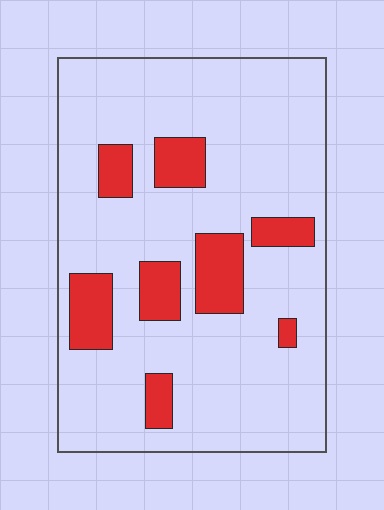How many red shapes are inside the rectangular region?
8.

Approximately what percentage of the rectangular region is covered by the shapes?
Approximately 15%.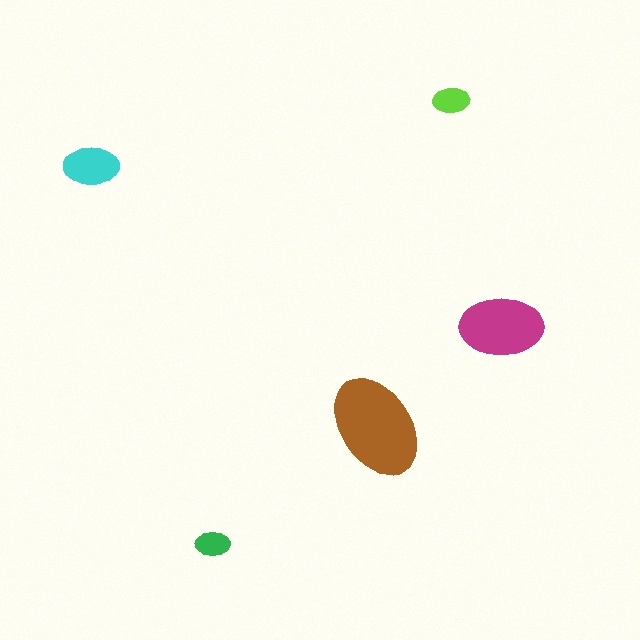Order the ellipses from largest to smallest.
the brown one, the magenta one, the cyan one, the lime one, the green one.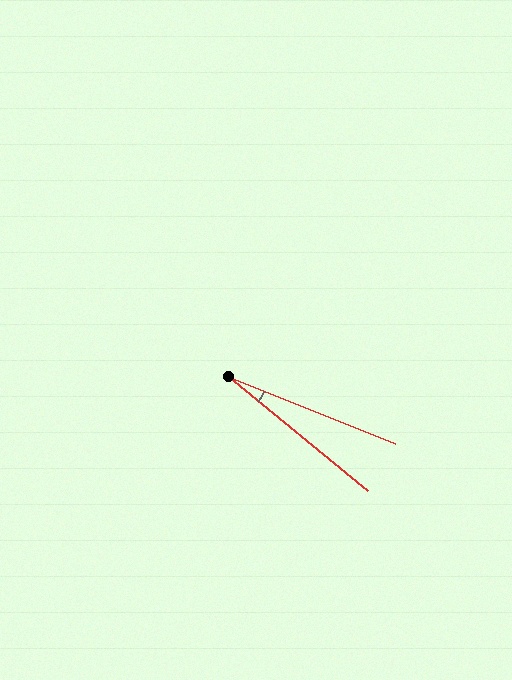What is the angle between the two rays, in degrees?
Approximately 17 degrees.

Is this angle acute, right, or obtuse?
It is acute.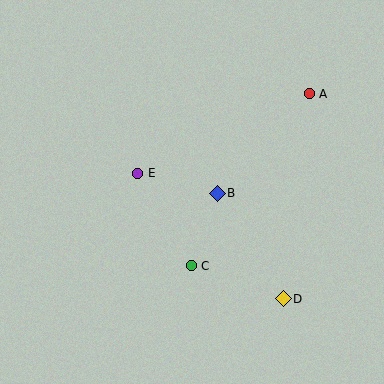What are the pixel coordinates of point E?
Point E is at (138, 173).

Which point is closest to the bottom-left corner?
Point C is closest to the bottom-left corner.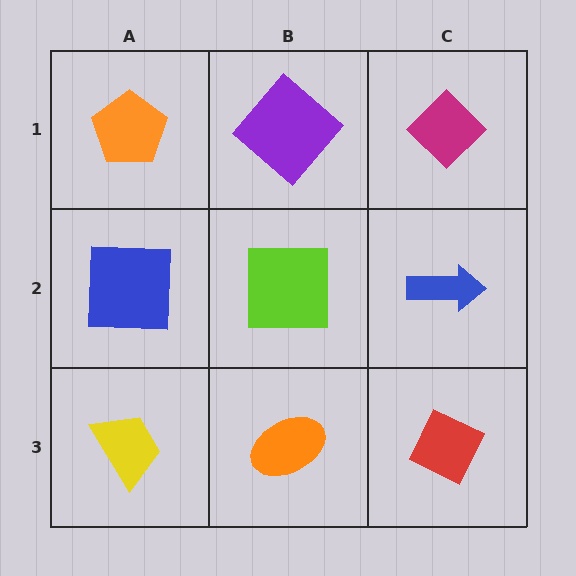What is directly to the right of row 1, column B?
A magenta diamond.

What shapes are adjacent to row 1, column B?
A lime square (row 2, column B), an orange pentagon (row 1, column A), a magenta diamond (row 1, column C).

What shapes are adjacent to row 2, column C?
A magenta diamond (row 1, column C), a red diamond (row 3, column C), a lime square (row 2, column B).